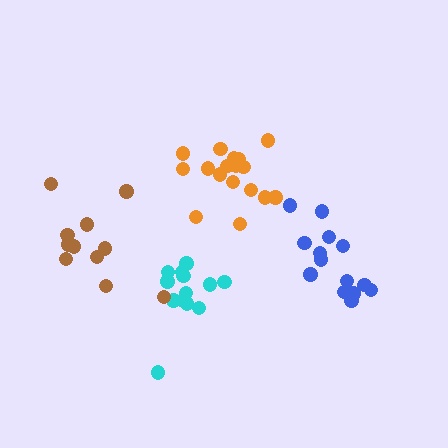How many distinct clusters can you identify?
There are 4 distinct clusters.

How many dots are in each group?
Group 1: 13 dots, Group 2: 17 dots, Group 3: 11 dots, Group 4: 14 dots (55 total).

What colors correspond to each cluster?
The clusters are colored: cyan, orange, brown, blue.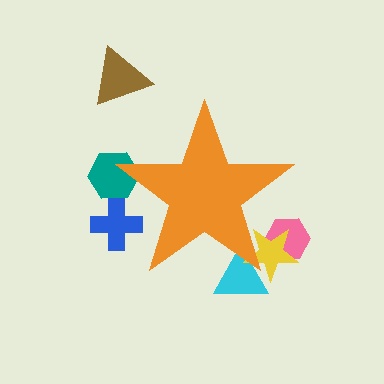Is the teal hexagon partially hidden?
Yes, the teal hexagon is partially hidden behind the orange star.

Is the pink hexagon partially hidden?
Yes, the pink hexagon is partially hidden behind the orange star.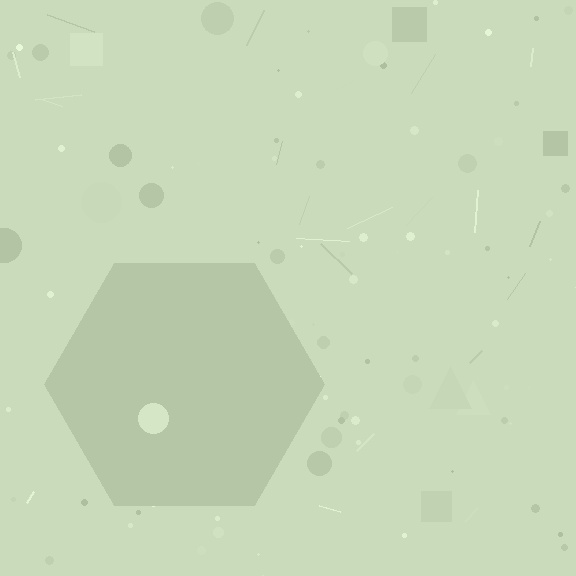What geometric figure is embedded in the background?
A hexagon is embedded in the background.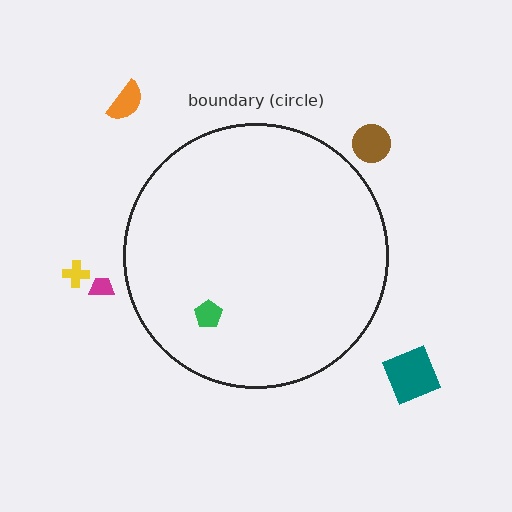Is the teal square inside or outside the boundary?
Outside.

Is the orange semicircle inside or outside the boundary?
Outside.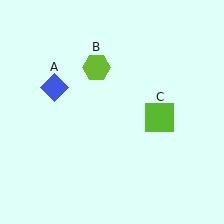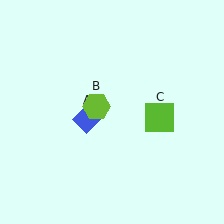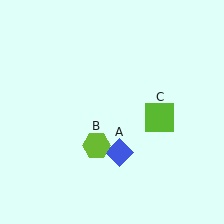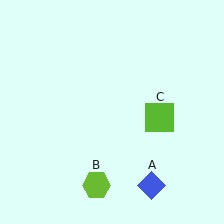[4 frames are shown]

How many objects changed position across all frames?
2 objects changed position: blue diamond (object A), lime hexagon (object B).